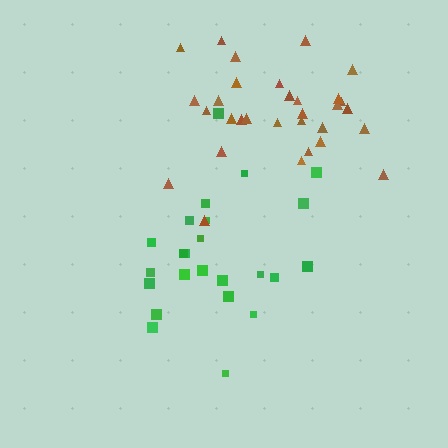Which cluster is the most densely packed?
Brown.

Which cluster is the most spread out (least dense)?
Green.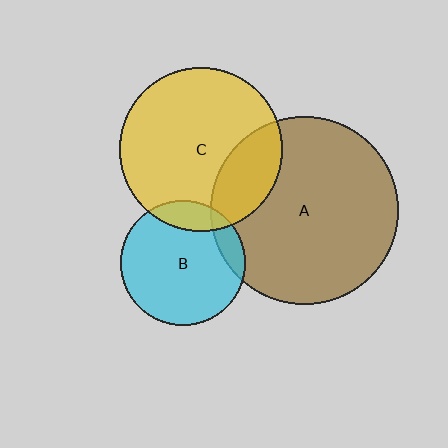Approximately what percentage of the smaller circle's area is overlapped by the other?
Approximately 10%.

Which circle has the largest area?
Circle A (brown).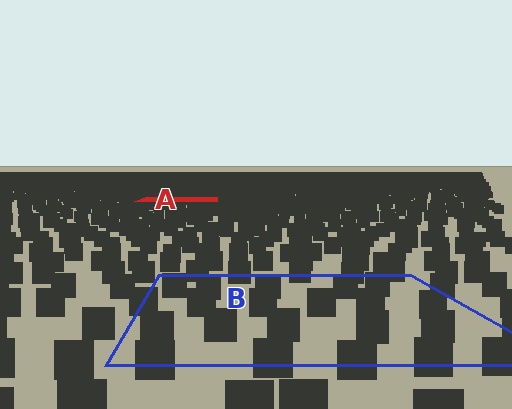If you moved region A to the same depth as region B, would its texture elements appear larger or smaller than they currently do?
They would appear larger. At a closer depth, the same texture elements are projected at a bigger on-screen size.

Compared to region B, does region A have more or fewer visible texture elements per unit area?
Region A has more texture elements per unit area — they are packed more densely because it is farther away.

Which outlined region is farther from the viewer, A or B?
Region A is farther from the viewer — the texture elements inside it appear smaller and more densely packed.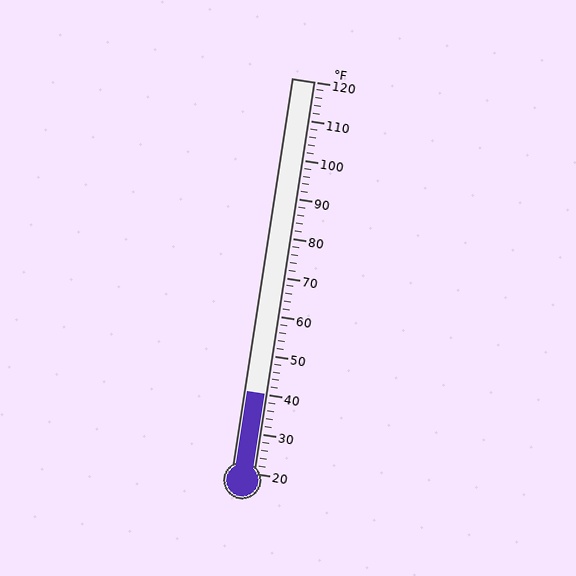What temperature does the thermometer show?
The thermometer shows approximately 40°F.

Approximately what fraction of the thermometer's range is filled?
The thermometer is filled to approximately 20% of its range.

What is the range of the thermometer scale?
The thermometer scale ranges from 20°F to 120°F.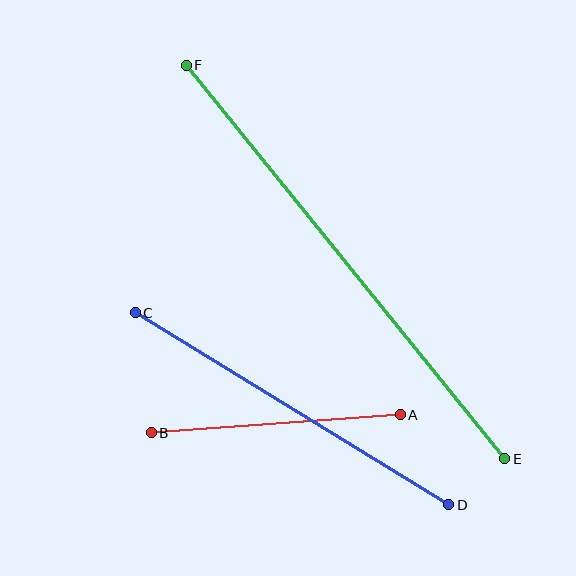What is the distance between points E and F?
The distance is approximately 506 pixels.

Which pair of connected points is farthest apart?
Points E and F are farthest apart.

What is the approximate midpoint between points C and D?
The midpoint is at approximately (292, 409) pixels.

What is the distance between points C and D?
The distance is approximately 367 pixels.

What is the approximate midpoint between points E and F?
The midpoint is at approximately (345, 262) pixels.